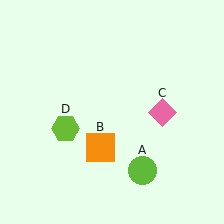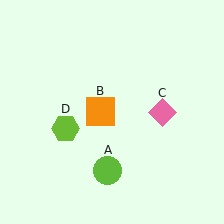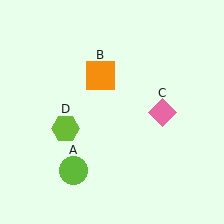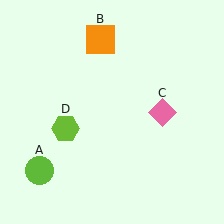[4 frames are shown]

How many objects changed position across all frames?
2 objects changed position: lime circle (object A), orange square (object B).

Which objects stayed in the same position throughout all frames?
Pink diamond (object C) and lime hexagon (object D) remained stationary.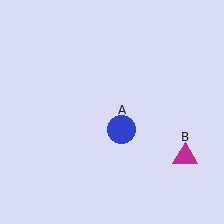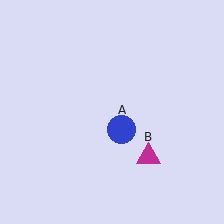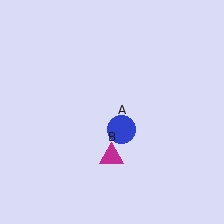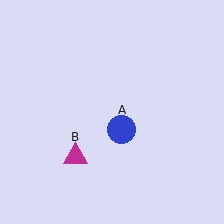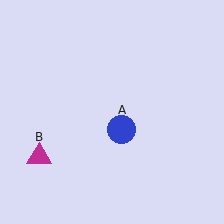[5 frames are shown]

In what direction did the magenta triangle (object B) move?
The magenta triangle (object B) moved left.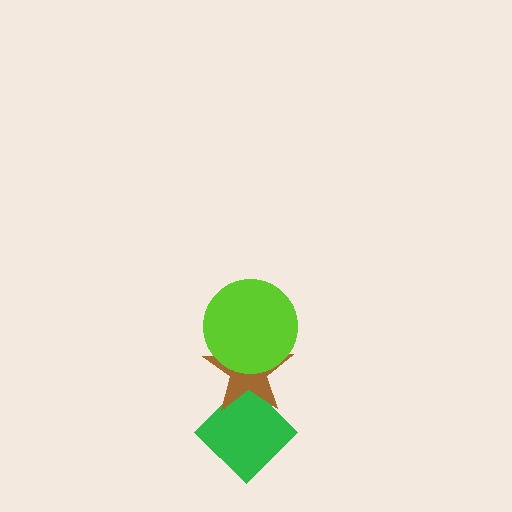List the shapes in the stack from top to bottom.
From top to bottom: the lime circle, the brown star, the green diamond.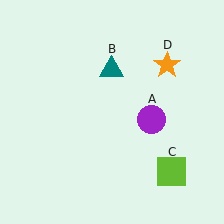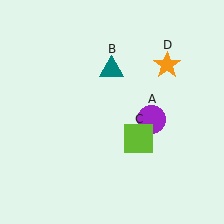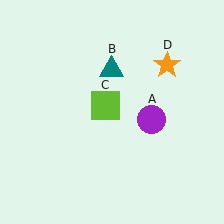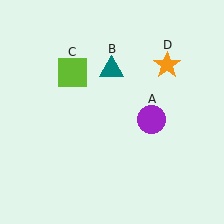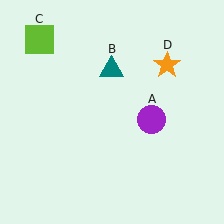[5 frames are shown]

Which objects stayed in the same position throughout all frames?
Purple circle (object A) and teal triangle (object B) and orange star (object D) remained stationary.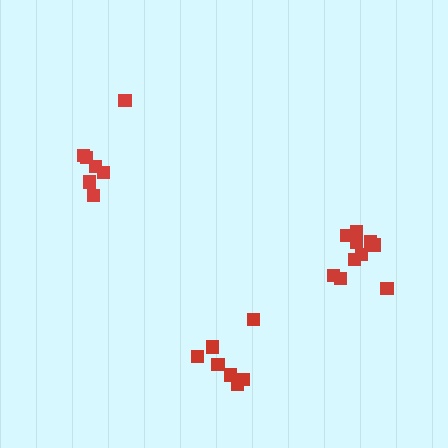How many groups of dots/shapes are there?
There are 3 groups.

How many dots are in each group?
Group 1: 7 dots, Group 2: 10 dots, Group 3: 7 dots (24 total).